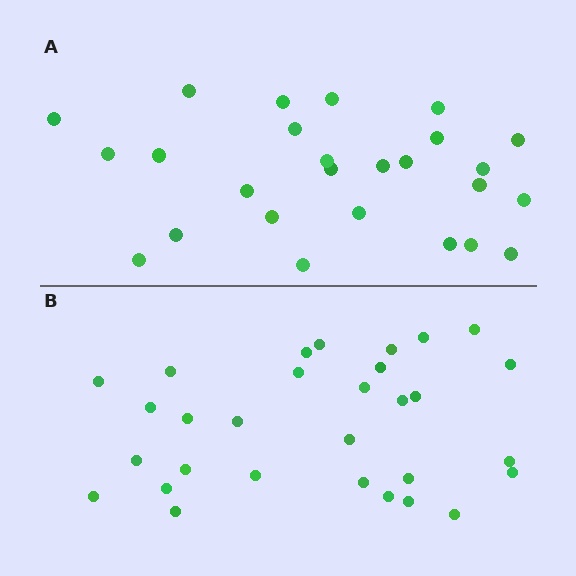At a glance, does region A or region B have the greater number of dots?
Region B (the bottom region) has more dots.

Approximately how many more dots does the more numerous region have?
Region B has about 4 more dots than region A.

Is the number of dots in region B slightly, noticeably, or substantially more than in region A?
Region B has only slightly more — the two regions are fairly close. The ratio is roughly 1.2 to 1.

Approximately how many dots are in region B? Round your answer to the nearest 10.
About 30 dots.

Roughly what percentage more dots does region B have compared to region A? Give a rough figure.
About 15% more.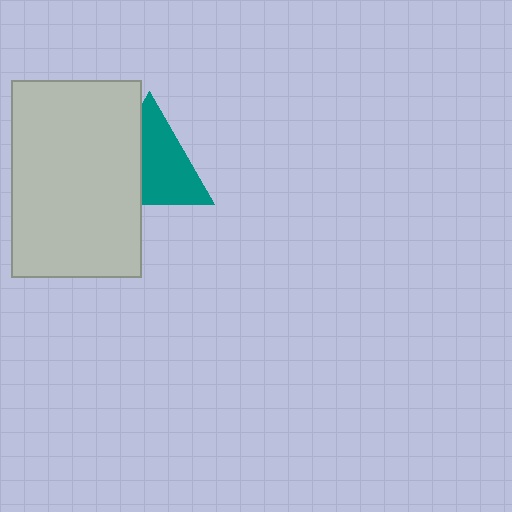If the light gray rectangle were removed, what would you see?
You would see the complete teal triangle.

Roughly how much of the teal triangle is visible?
About half of it is visible (roughly 61%).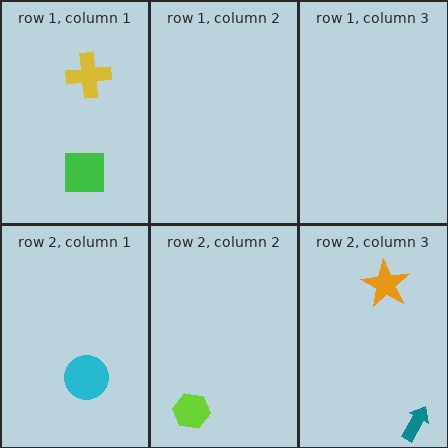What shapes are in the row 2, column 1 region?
The cyan circle.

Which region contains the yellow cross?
The row 1, column 1 region.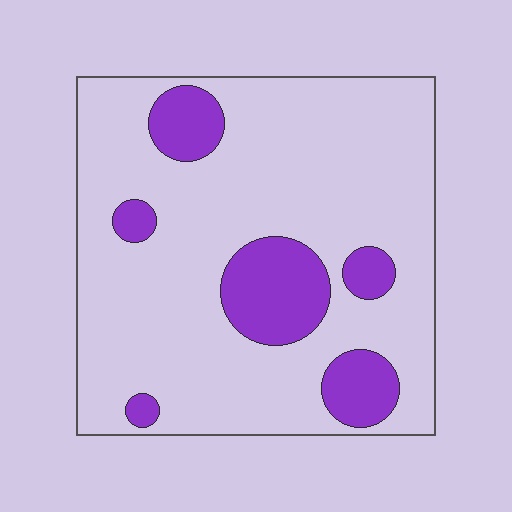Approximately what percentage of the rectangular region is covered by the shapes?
Approximately 20%.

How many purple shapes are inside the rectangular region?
6.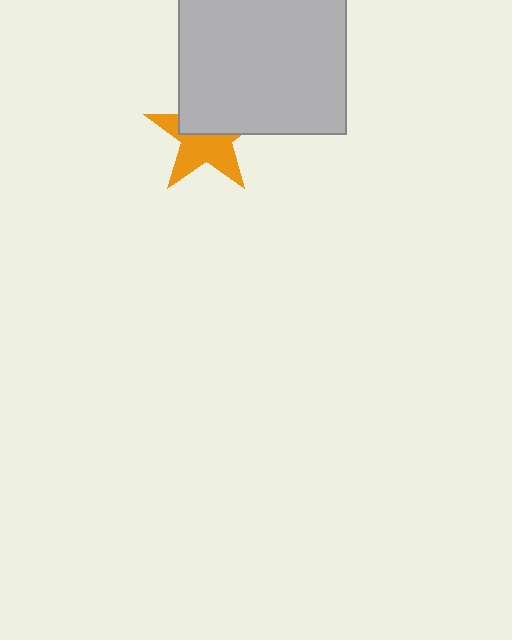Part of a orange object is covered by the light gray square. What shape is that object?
It is a star.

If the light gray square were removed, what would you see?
You would see the complete orange star.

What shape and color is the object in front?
The object in front is a light gray square.